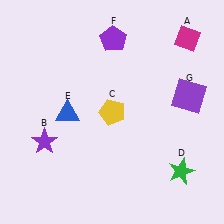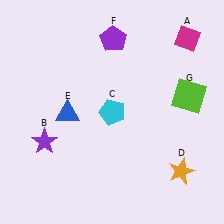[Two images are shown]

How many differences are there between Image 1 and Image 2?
There are 3 differences between the two images.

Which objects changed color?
C changed from yellow to cyan. D changed from green to orange. G changed from purple to lime.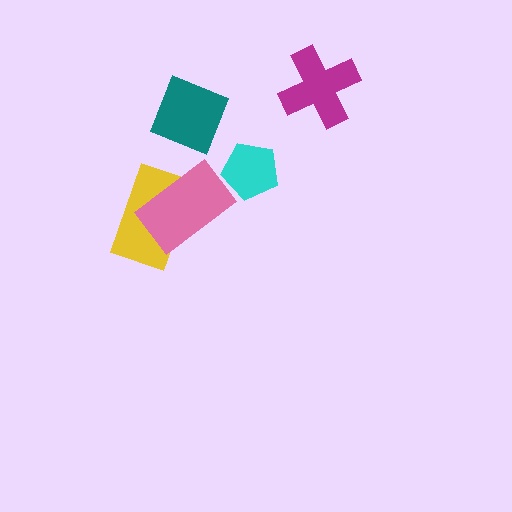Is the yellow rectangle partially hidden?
Yes, it is partially covered by another shape.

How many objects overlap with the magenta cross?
0 objects overlap with the magenta cross.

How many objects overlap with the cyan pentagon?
0 objects overlap with the cyan pentagon.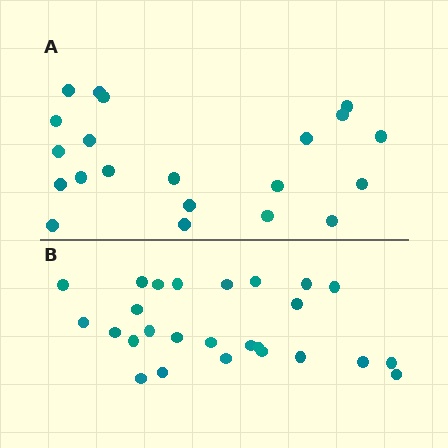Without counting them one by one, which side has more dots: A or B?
Region B (the bottom region) has more dots.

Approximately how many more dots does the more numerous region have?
Region B has about 5 more dots than region A.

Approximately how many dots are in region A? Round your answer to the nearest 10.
About 20 dots. (The exact count is 21, which rounds to 20.)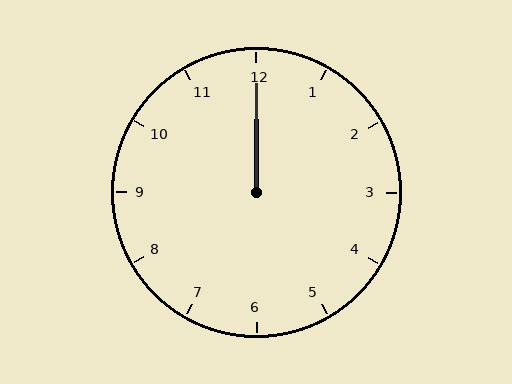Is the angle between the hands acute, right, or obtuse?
It is acute.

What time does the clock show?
12:00.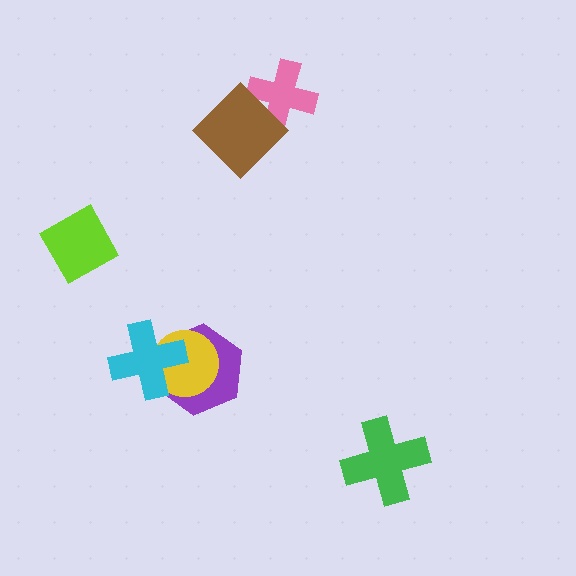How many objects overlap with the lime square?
0 objects overlap with the lime square.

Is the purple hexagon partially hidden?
Yes, it is partially covered by another shape.